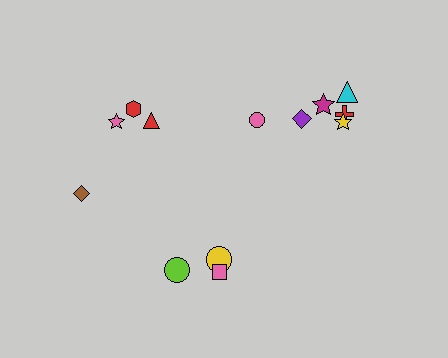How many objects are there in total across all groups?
There are 13 objects.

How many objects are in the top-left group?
There are 4 objects.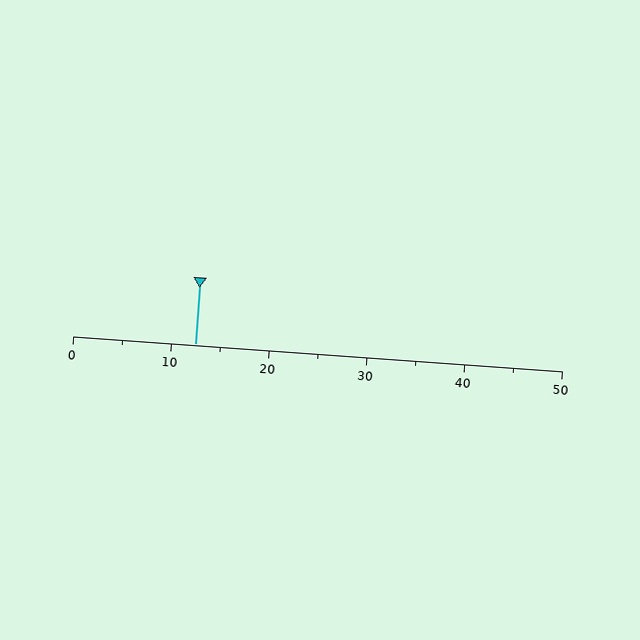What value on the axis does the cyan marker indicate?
The marker indicates approximately 12.5.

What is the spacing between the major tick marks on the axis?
The major ticks are spaced 10 apart.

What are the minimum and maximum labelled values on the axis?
The axis runs from 0 to 50.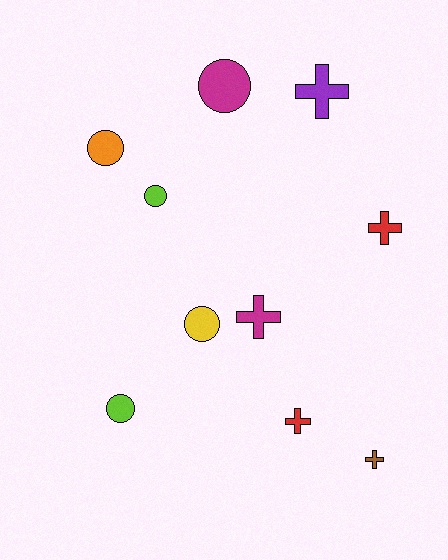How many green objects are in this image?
There are no green objects.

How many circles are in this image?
There are 5 circles.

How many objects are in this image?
There are 10 objects.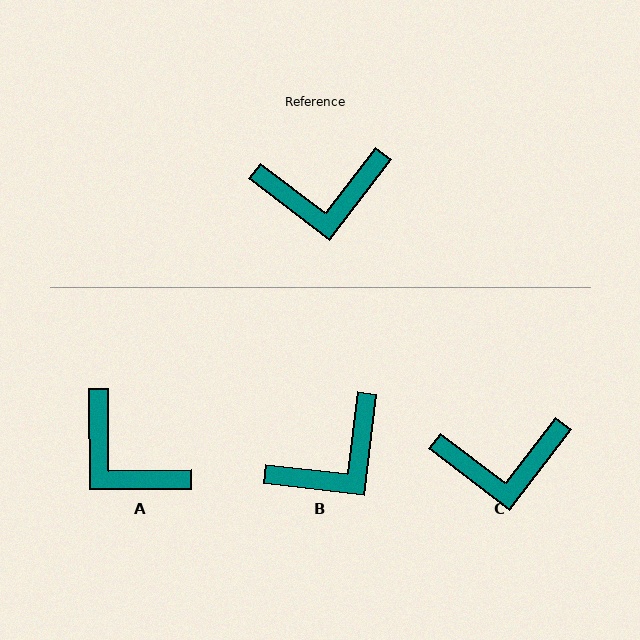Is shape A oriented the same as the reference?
No, it is off by about 52 degrees.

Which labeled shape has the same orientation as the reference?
C.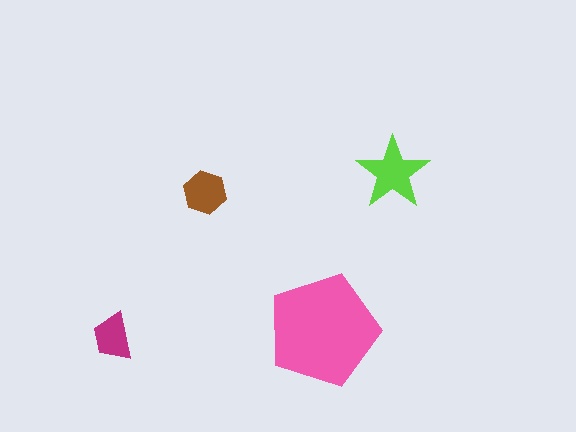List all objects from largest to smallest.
The pink pentagon, the lime star, the brown hexagon, the magenta trapezoid.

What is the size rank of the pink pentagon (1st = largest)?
1st.